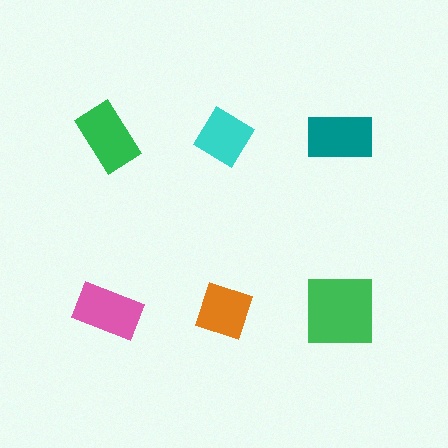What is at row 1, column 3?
A teal rectangle.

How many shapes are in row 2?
3 shapes.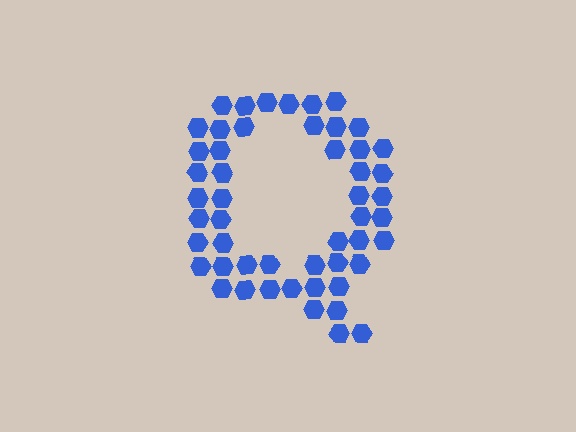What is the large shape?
The large shape is the letter Q.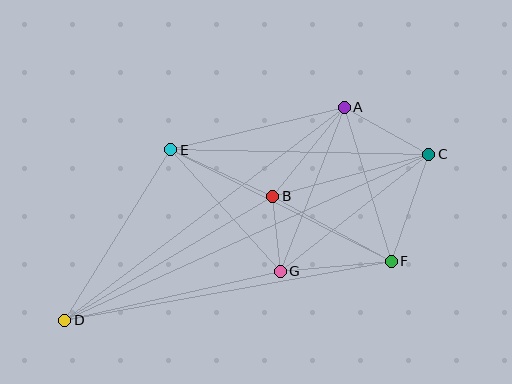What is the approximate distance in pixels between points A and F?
The distance between A and F is approximately 161 pixels.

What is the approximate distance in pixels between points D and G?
The distance between D and G is approximately 221 pixels.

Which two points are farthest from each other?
Points C and D are farthest from each other.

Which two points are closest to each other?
Points B and G are closest to each other.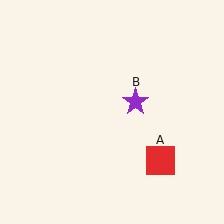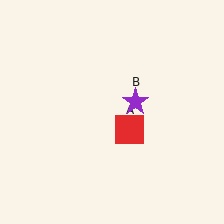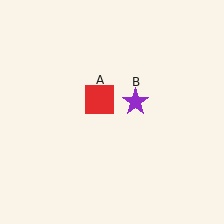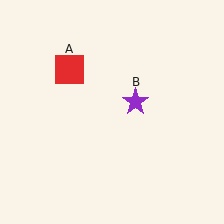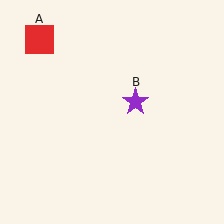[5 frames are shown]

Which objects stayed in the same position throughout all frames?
Purple star (object B) remained stationary.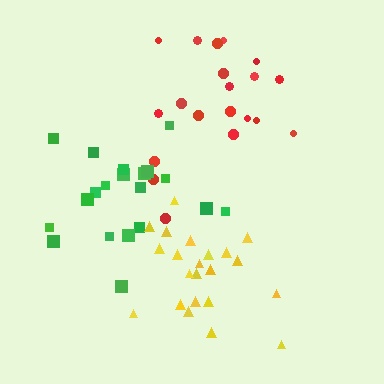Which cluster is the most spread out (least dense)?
Red.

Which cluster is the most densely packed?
Yellow.